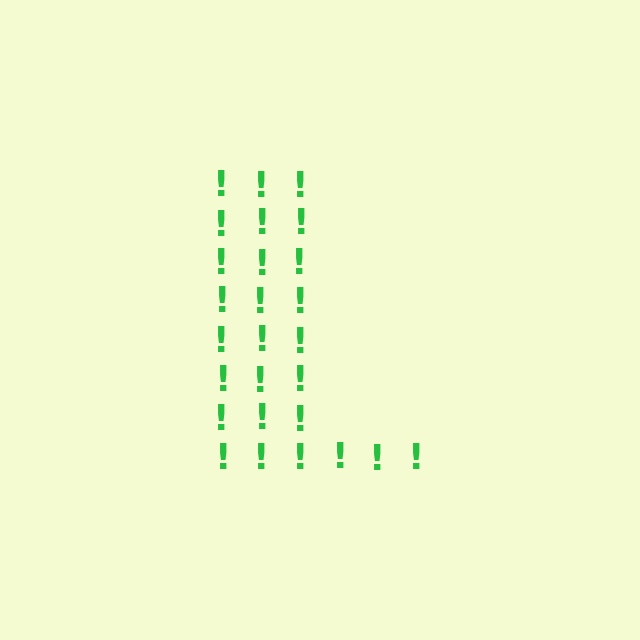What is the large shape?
The large shape is the letter L.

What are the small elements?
The small elements are exclamation marks.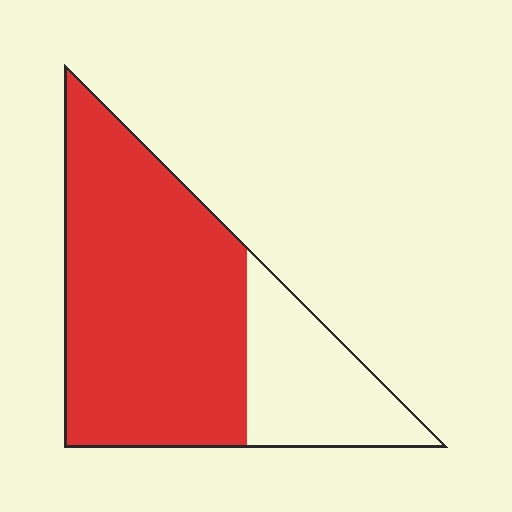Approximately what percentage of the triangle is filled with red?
Approximately 75%.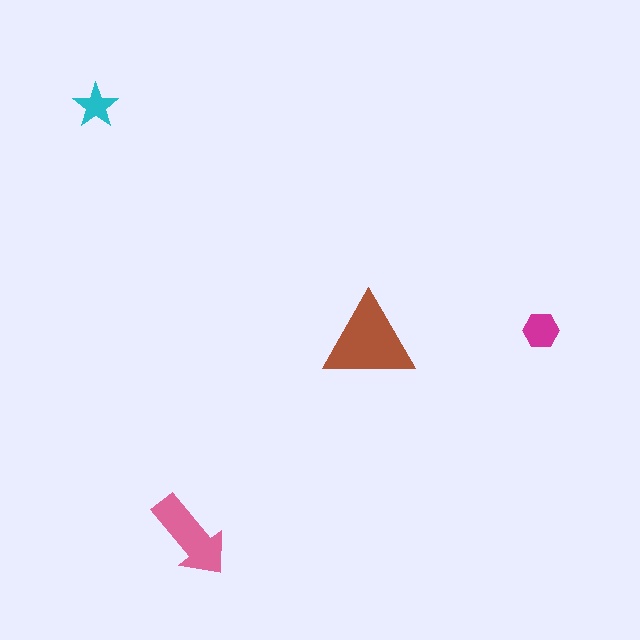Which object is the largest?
The brown triangle.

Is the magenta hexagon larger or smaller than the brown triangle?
Smaller.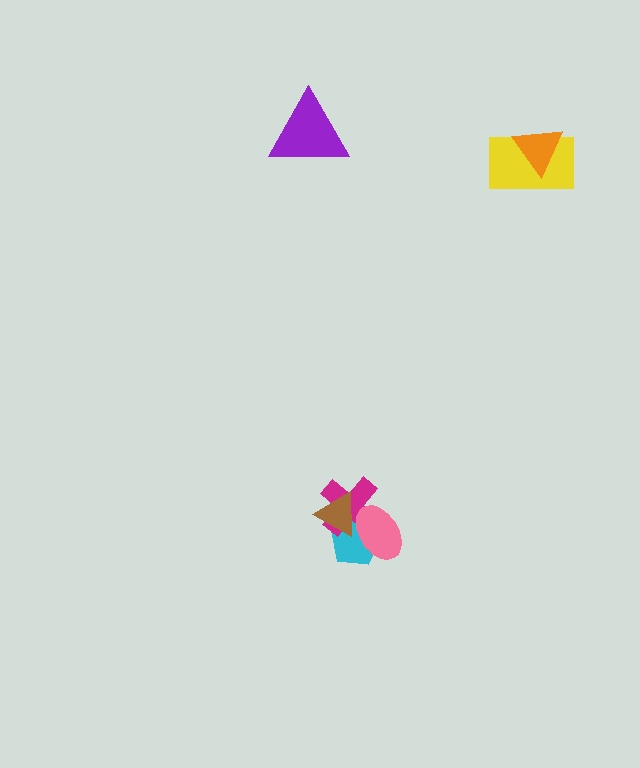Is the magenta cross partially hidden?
Yes, it is partially covered by another shape.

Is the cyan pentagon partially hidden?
Yes, it is partially covered by another shape.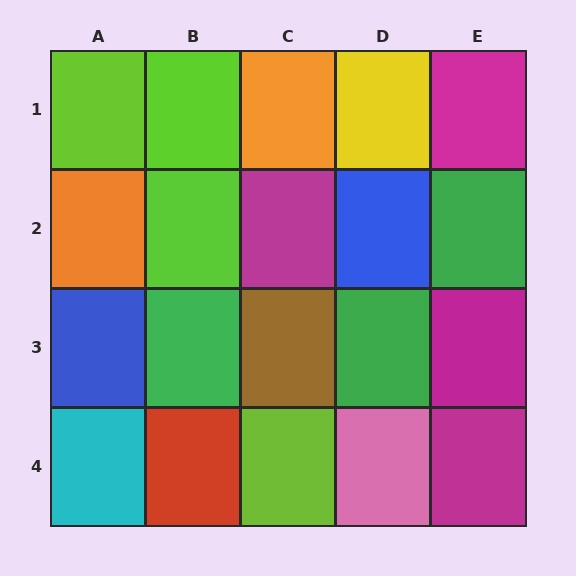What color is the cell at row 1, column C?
Orange.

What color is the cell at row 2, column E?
Green.